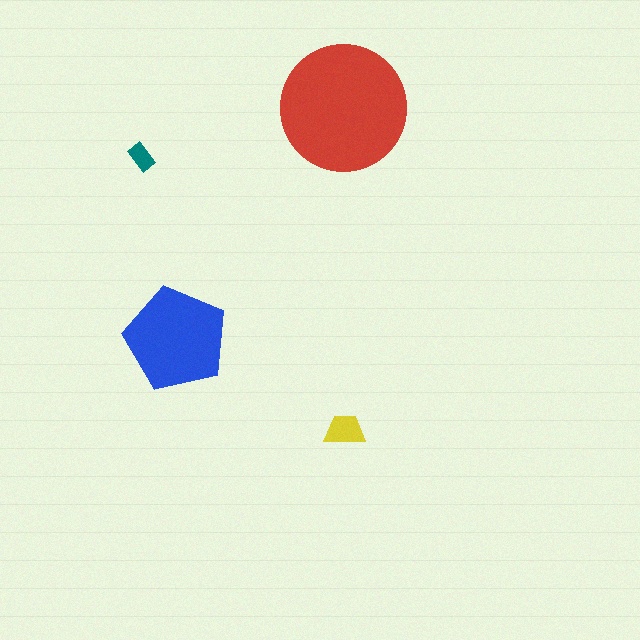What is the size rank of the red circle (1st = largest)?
1st.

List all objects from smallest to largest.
The teal rectangle, the yellow trapezoid, the blue pentagon, the red circle.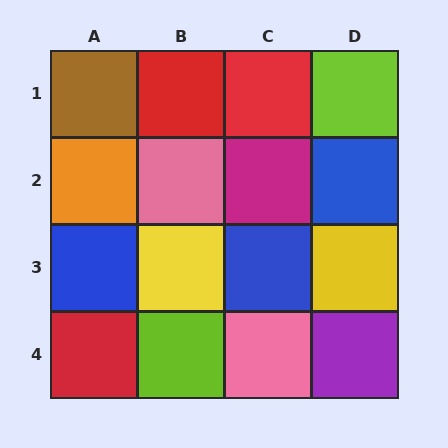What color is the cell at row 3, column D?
Yellow.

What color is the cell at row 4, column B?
Lime.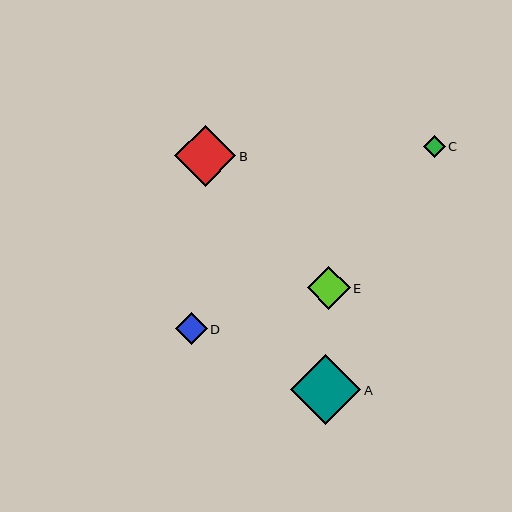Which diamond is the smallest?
Diamond C is the smallest with a size of approximately 21 pixels.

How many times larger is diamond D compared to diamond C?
Diamond D is approximately 1.5 times the size of diamond C.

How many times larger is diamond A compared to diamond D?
Diamond A is approximately 2.2 times the size of diamond D.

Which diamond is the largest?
Diamond A is the largest with a size of approximately 70 pixels.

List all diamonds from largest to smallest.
From largest to smallest: A, B, E, D, C.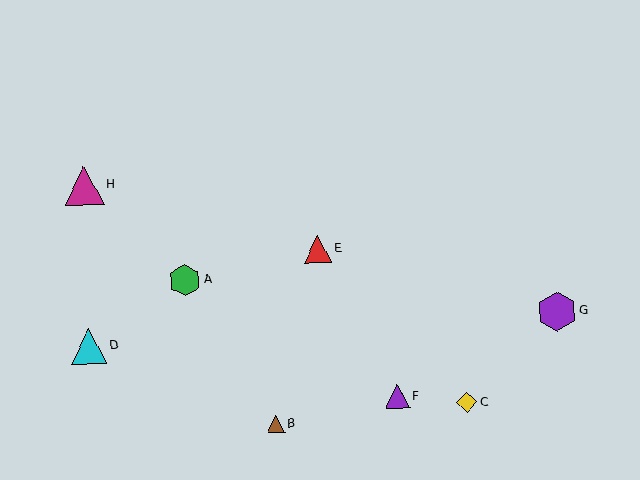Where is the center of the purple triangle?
The center of the purple triangle is at (397, 396).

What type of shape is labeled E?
Shape E is a red triangle.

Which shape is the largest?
The purple hexagon (labeled G) is the largest.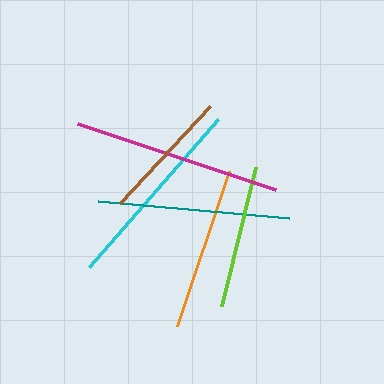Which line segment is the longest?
The magenta line is the longest at approximately 208 pixels.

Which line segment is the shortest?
The brown line is the shortest at approximately 133 pixels.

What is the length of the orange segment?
The orange segment is approximately 163 pixels long.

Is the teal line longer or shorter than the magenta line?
The magenta line is longer than the teal line.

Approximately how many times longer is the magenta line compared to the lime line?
The magenta line is approximately 1.5 times the length of the lime line.